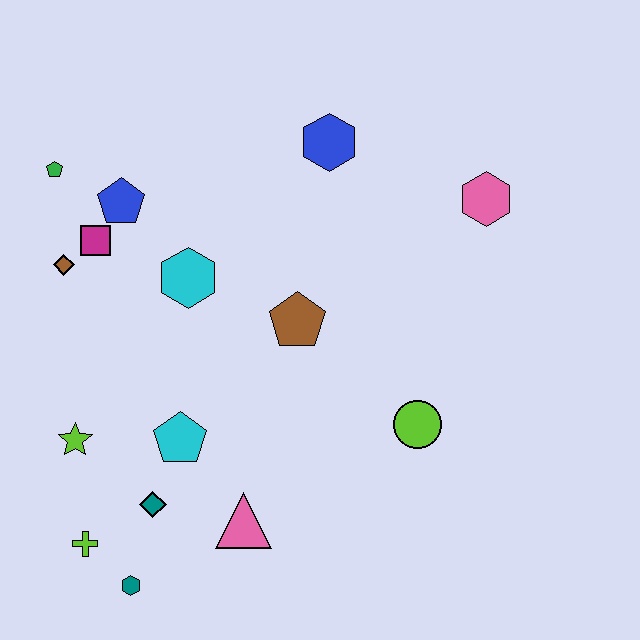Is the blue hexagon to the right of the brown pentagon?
Yes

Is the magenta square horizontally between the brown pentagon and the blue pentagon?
No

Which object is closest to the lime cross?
The teal hexagon is closest to the lime cross.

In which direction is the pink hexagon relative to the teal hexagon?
The pink hexagon is above the teal hexagon.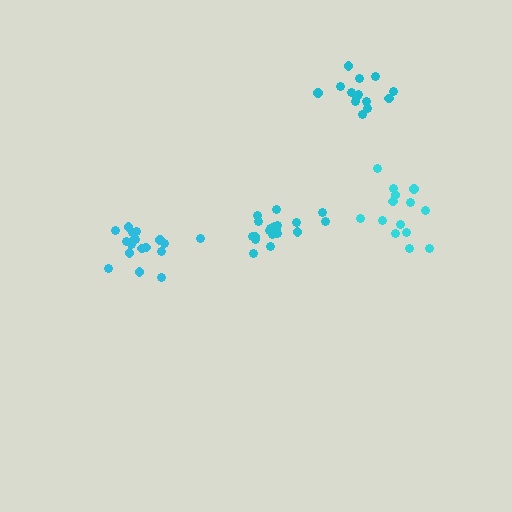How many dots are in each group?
Group 1: 14 dots, Group 2: 20 dots, Group 3: 18 dots, Group 4: 14 dots (66 total).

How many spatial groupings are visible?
There are 4 spatial groupings.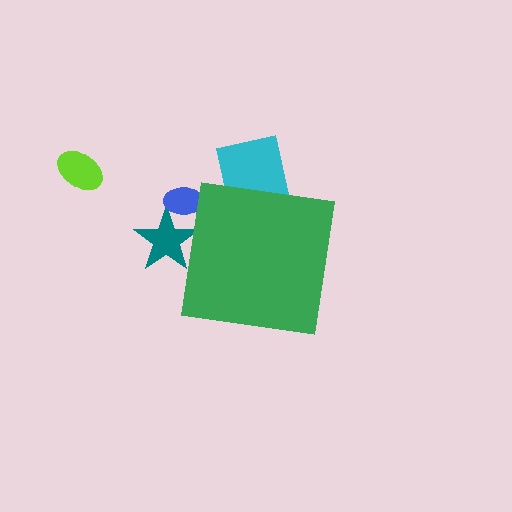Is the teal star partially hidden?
Yes, the teal star is partially hidden behind the green square.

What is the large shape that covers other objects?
A green square.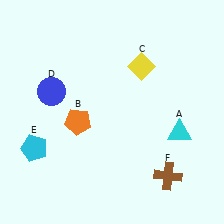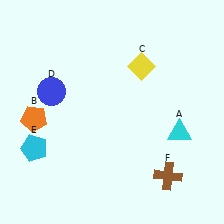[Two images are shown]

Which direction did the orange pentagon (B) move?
The orange pentagon (B) moved left.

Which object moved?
The orange pentagon (B) moved left.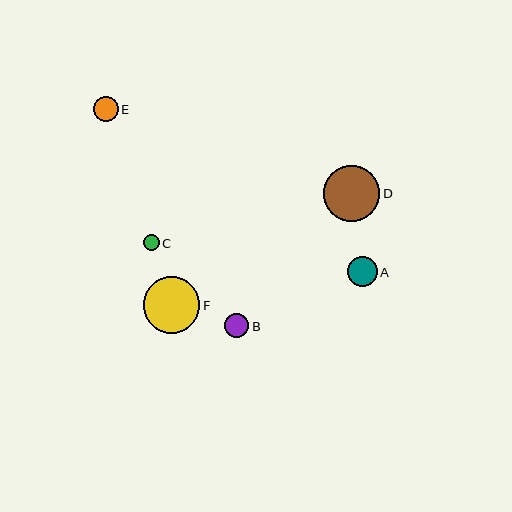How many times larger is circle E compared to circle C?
Circle E is approximately 1.6 times the size of circle C.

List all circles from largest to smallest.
From largest to smallest: F, D, A, E, B, C.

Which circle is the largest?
Circle F is the largest with a size of approximately 57 pixels.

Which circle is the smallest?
Circle C is the smallest with a size of approximately 16 pixels.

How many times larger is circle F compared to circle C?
Circle F is approximately 3.6 times the size of circle C.